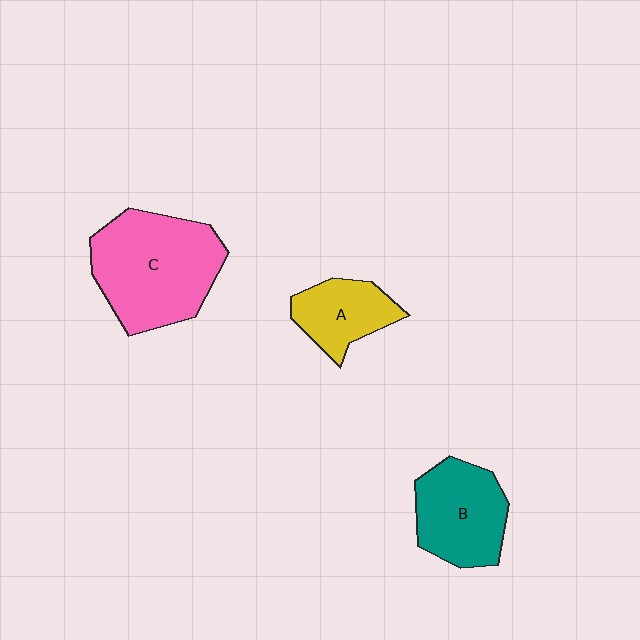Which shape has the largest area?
Shape C (pink).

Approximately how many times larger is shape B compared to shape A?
Approximately 1.4 times.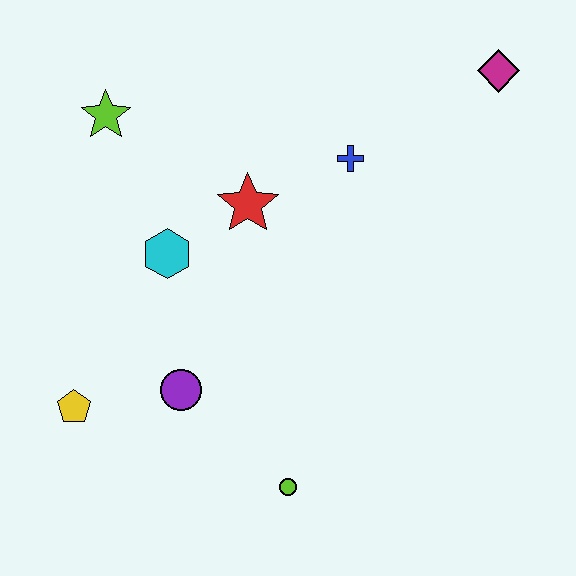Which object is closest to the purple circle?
The yellow pentagon is closest to the purple circle.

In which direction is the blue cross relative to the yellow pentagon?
The blue cross is to the right of the yellow pentagon.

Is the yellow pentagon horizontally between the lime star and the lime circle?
No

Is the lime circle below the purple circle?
Yes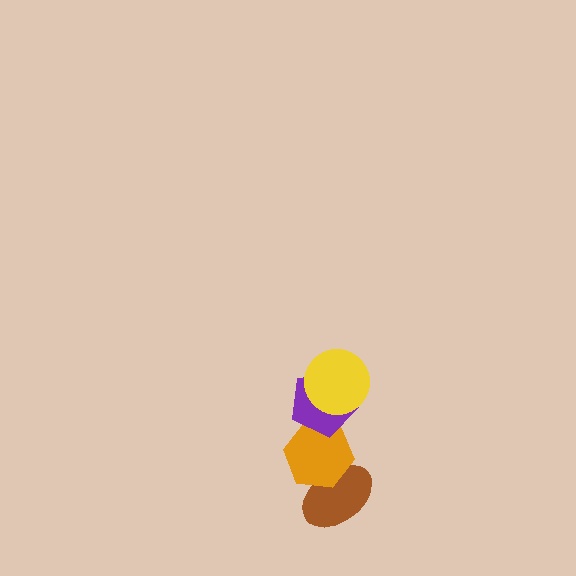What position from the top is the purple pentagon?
The purple pentagon is 2nd from the top.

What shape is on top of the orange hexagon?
The purple pentagon is on top of the orange hexagon.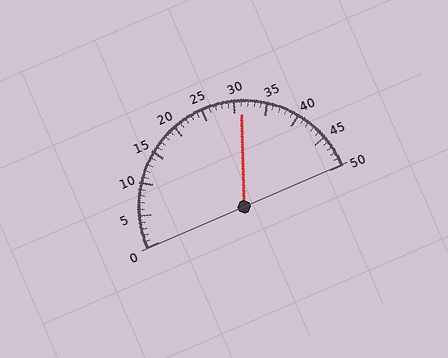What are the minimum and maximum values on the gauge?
The gauge ranges from 0 to 50.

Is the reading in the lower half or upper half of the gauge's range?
The reading is in the upper half of the range (0 to 50).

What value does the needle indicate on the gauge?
The needle indicates approximately 31.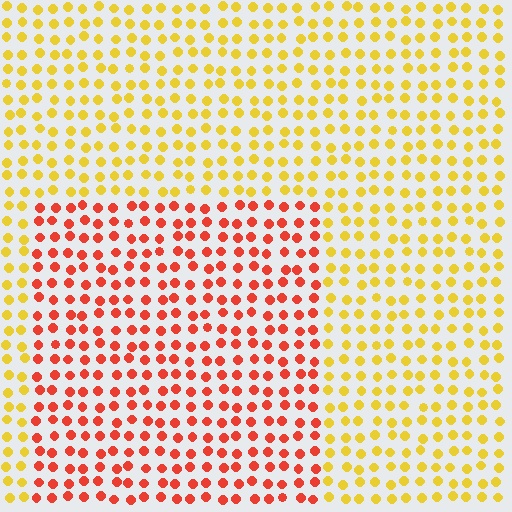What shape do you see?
I see a rectangle.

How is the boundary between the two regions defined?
The boundary is defined purely by a slight shift in hue (about 47 degrees). Spacing, size, and orientation are identical on both sides.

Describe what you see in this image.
The image is filled with small yellow elements in a uniform arrangement. A rectangle-shaped region is visible where the elements are tinted to a slightly different hue, forming a subtle color boundary.